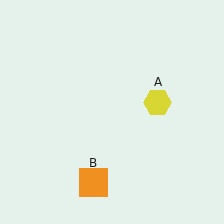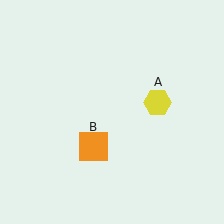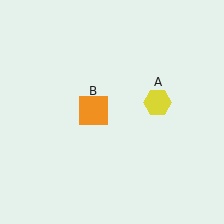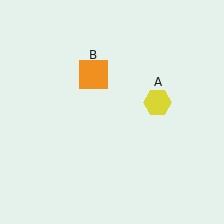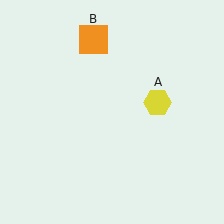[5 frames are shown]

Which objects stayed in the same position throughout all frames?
Yellow hexagon (object A) remained stationary.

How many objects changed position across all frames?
1 object changed position: orange square (object B).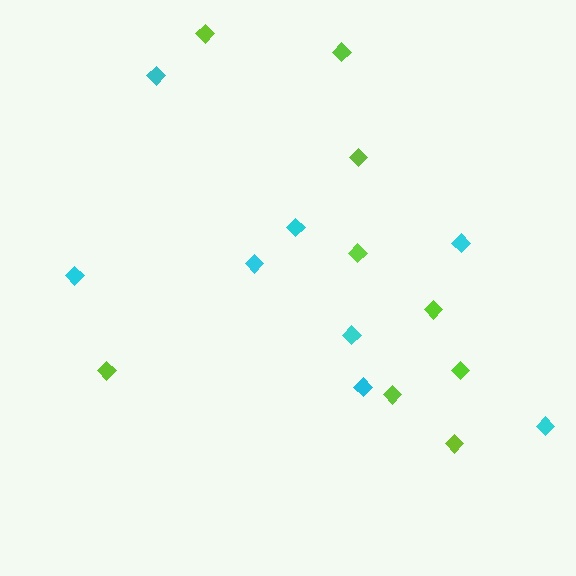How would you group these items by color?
There are 2 groups: one group of cyan diamonds (8) and one group of lime diamonds (9).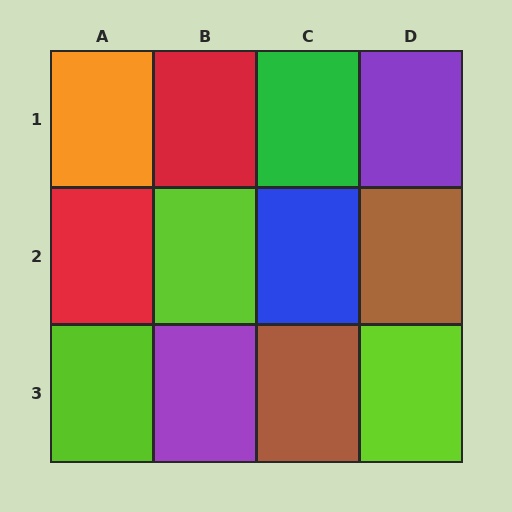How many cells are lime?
3 cells are lime.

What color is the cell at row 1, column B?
Red.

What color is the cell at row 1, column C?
Green.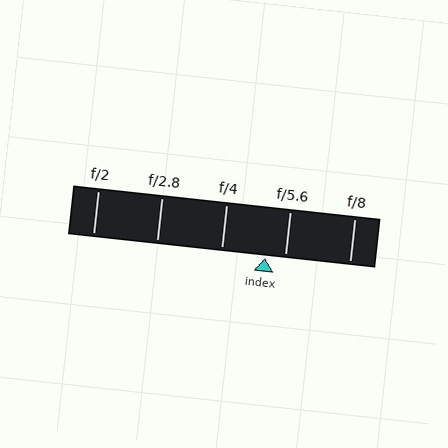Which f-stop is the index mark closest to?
The index mark is closest to f/5.6.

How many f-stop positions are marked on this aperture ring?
There are 5 f-stop positions marked.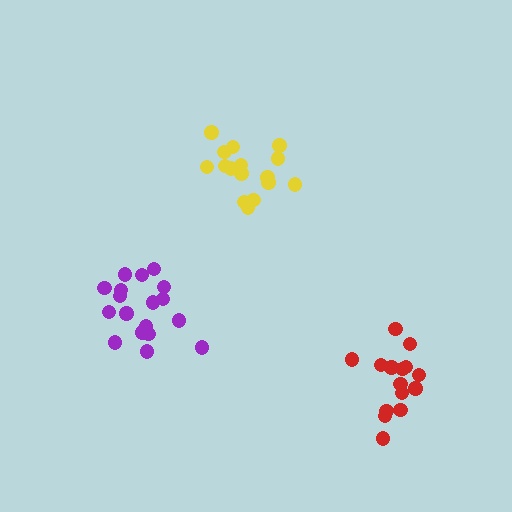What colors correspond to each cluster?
The clusters are colored: red, purple, yellow.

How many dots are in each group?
Group 1: 15 dots, Group 2: 18 dots, Group 3: 16 dots (49 total).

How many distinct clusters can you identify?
There are 3 distinct clusters.